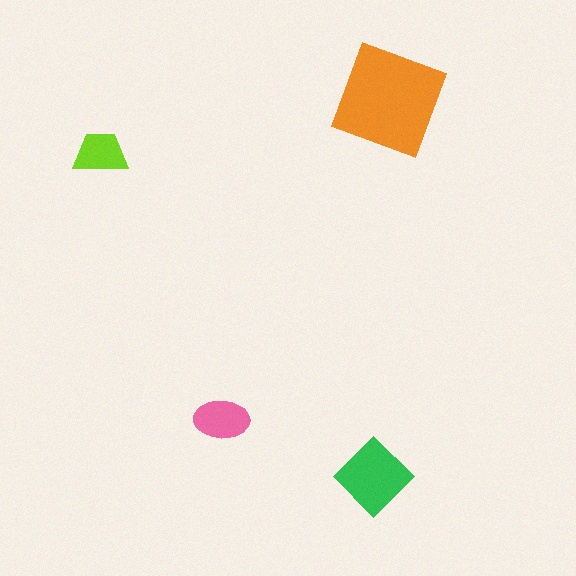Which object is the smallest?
The lime trapezoid.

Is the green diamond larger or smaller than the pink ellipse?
Larger.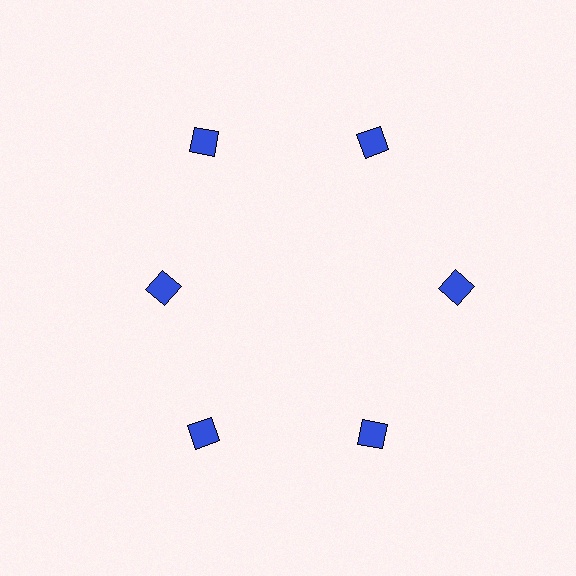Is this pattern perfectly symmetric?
No. The 6 blue squares are arranged in a ring, but one element near the 9 o'clock position is pulled inward toward the center, breaking the 6-fold rotational symmetry.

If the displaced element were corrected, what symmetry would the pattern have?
It would have 6-fold rotational symmetry — the pattern would map onto itself every 60 degrees.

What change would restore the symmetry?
The symmetry would be restored by moving it outward, back onto the ring so that all 6 squares sit at equal angles and equal distance from the center.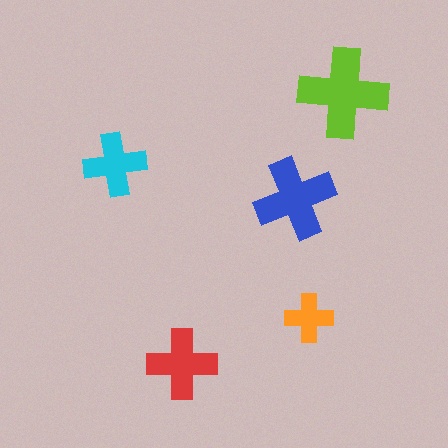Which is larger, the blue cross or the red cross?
The blue one.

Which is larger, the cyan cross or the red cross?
The red one.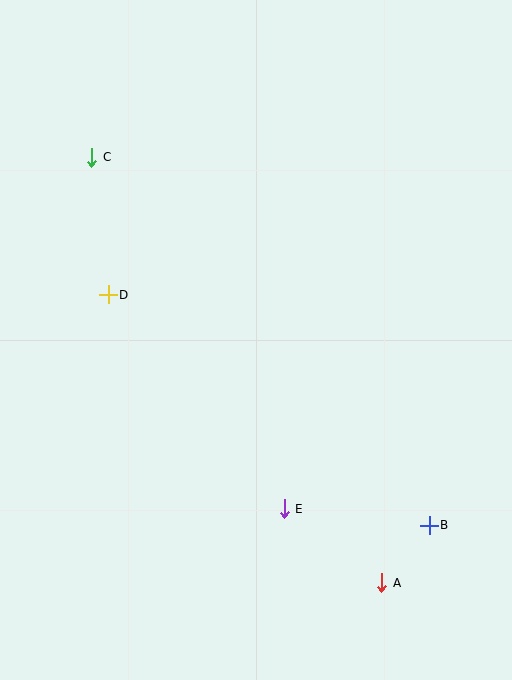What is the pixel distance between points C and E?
The distance between C and E is 401 pixels.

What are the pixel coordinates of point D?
Point D is at (108, 295).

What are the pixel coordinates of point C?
Point C is at (92, 158).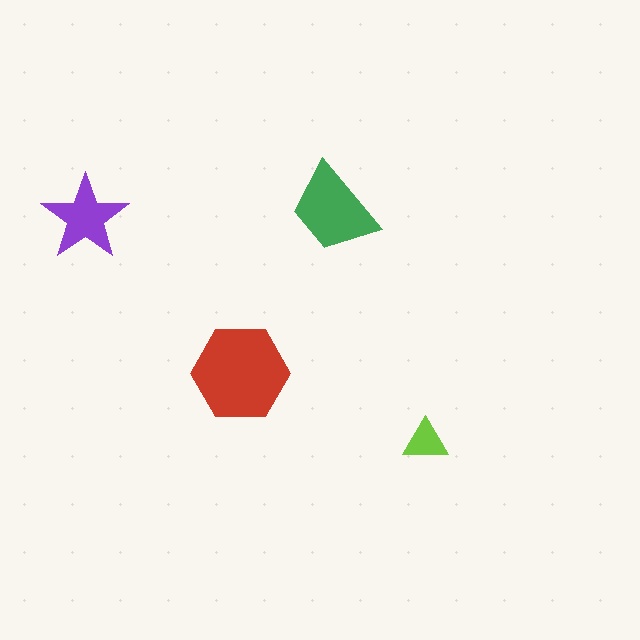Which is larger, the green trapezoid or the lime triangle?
The green trapezoid.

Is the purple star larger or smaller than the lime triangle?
Larger.